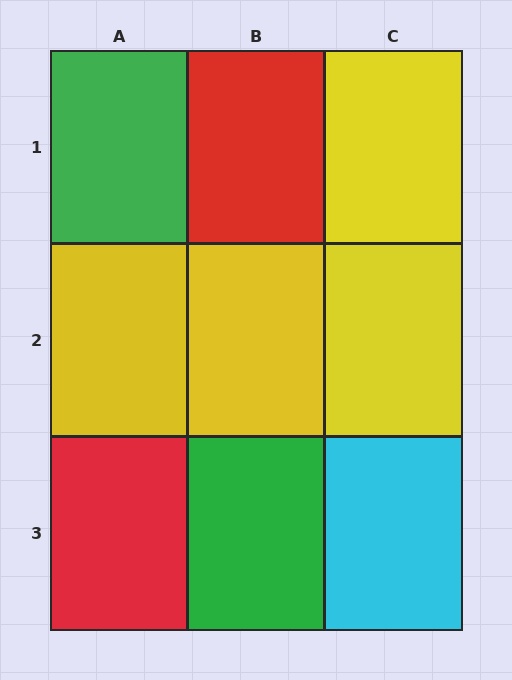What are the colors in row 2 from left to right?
Yellow, yellow, yellow.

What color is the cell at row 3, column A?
Red.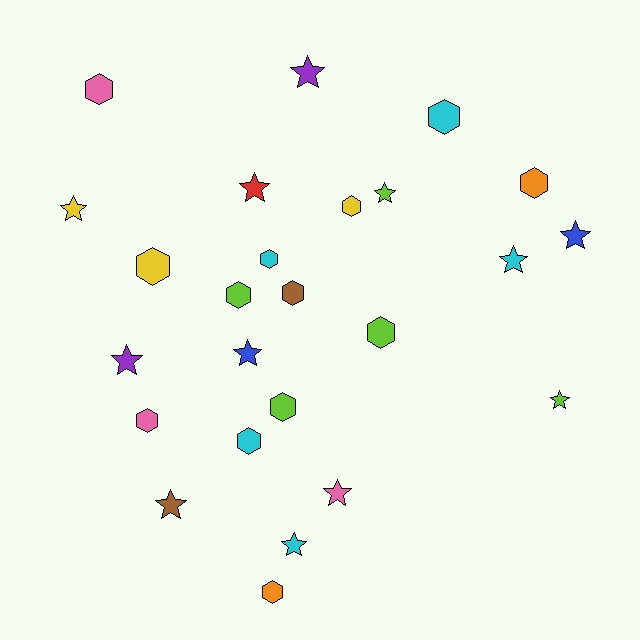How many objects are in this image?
There are 25 objects.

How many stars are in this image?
There are 12 stars.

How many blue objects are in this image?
There are 2 blue objects.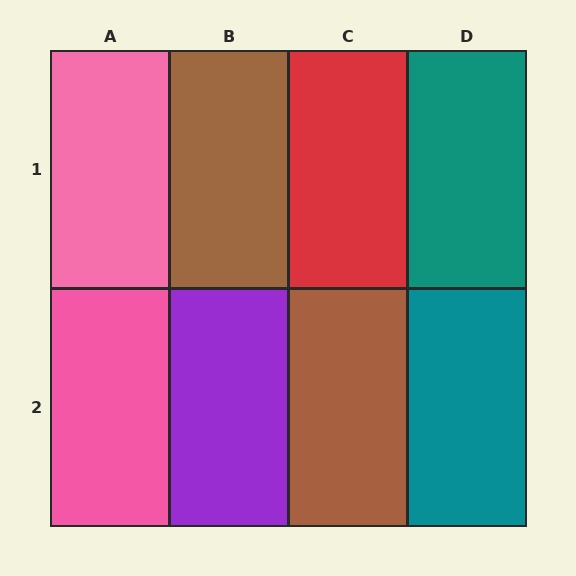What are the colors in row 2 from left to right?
Pink, purple, brown, teal.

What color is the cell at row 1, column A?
Pink.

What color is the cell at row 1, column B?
Brown.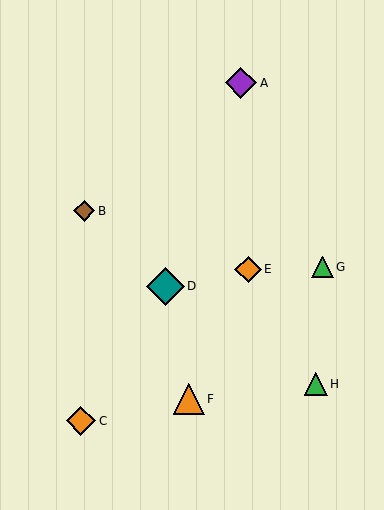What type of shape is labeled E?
Shape E is an orange diamond.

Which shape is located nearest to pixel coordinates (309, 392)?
The green triangle (labeled H) at (316, 384) is nearest to that location.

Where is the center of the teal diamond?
The center of the teal diamond is at (166, 286).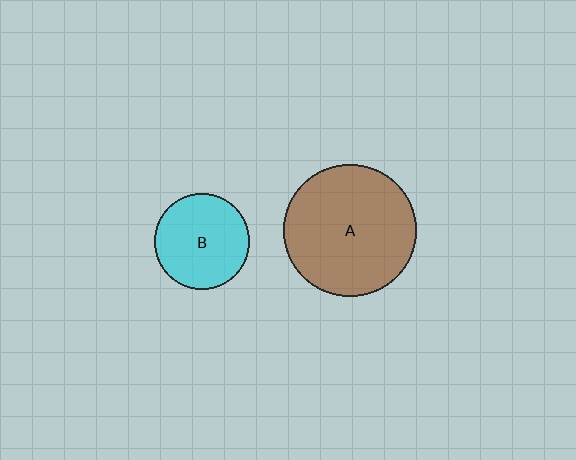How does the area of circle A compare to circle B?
Approximately 1.9 times.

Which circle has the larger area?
Circle A (brown).